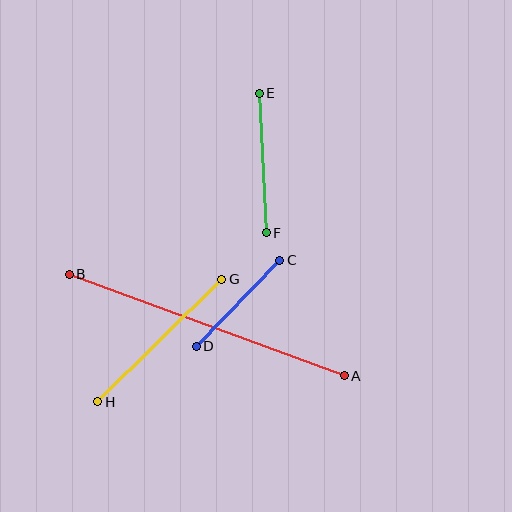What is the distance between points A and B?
The distance is approximately 293 pixels.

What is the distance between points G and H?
The distance is approximately 174 pixels.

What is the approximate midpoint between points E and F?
The midpoint is at approximately (263, 163) pixels.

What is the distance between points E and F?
The distance is approximately 140 pixels.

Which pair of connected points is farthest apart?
Points A and B are farthest apart.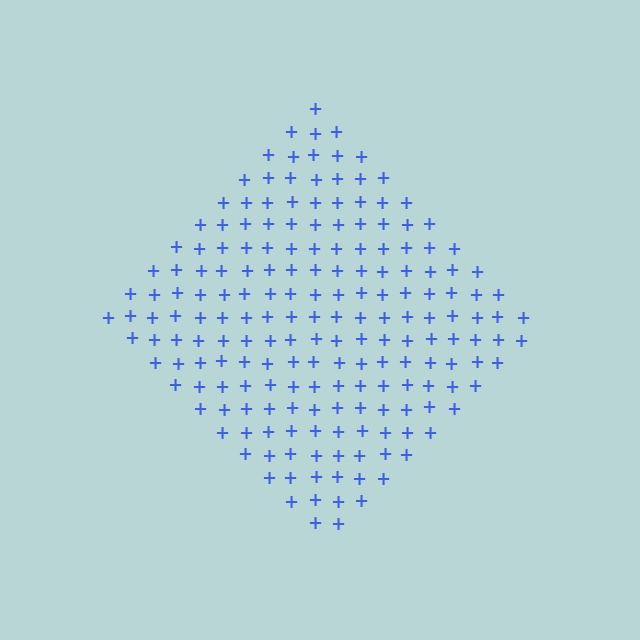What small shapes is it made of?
It is made of small plus signs.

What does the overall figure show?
The overall figure shows a diamond.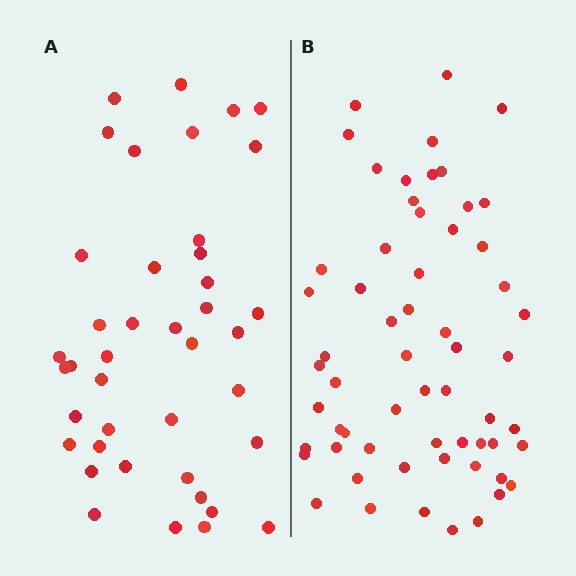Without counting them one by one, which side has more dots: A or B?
Region B (the right region) has more dots.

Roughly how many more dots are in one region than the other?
Region B has approximately 20 more dots than region A.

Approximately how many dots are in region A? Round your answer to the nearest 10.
About 40 dots. (The exact count is 41, which rounds to 40.)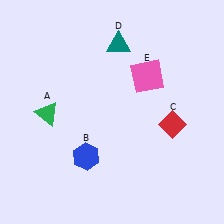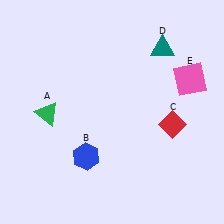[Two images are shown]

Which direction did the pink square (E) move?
The pink square (E) moved right.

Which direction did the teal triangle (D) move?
The teal triangle (D) moved right.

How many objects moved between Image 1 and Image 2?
2 objects moved between the two images.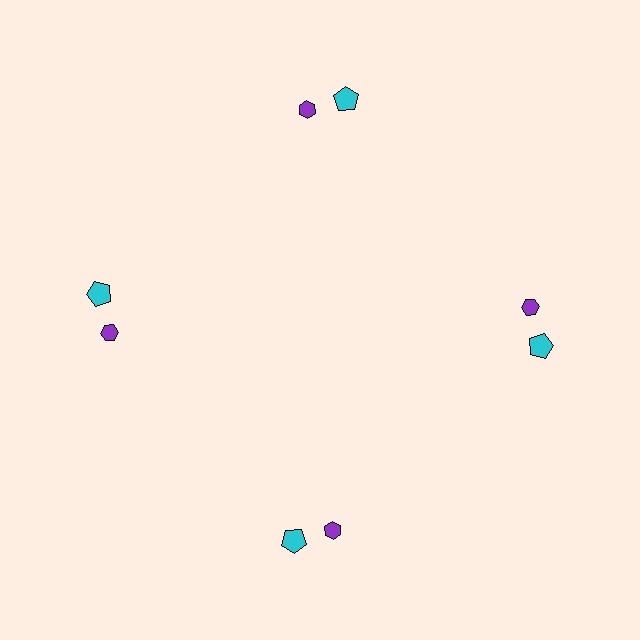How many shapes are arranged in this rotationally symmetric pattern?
There are 8 shapes, arranged in 4 groups of 2.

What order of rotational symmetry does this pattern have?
This pattern has 4-fold rotational symmetry.